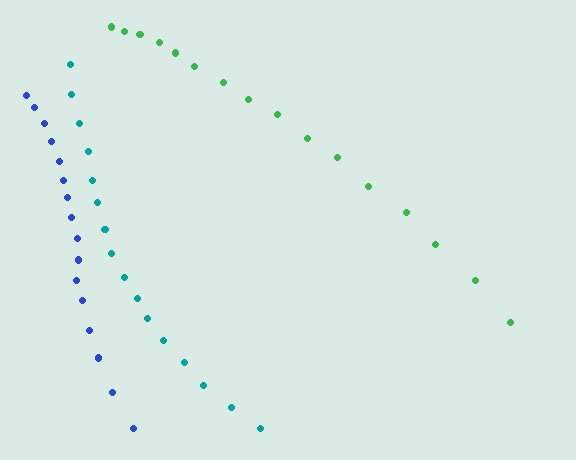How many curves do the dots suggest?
There are 3 distinct paths.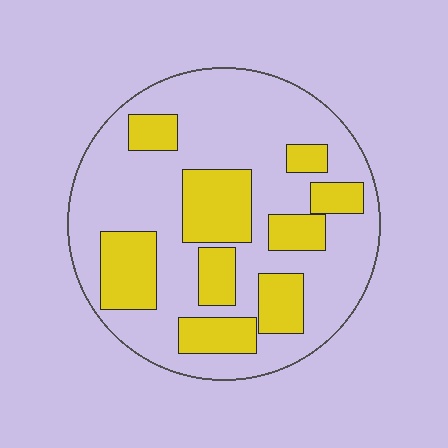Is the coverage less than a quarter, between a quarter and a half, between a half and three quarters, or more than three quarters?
Between a quarter and a half.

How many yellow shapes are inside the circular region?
9.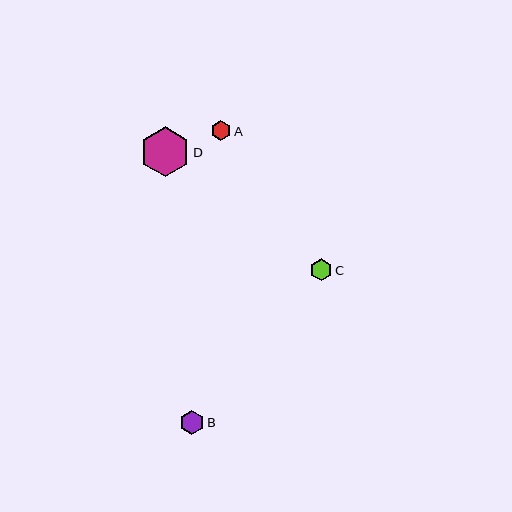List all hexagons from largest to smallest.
From largest to smallest: D, B, C, A.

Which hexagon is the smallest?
Hexagon A is the smallest with a size of approximately 21 pixels.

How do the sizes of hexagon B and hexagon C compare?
Hexagon B and hexagon C are approximately the same size.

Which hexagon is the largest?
Hexagon D is the largest with a size of approximately 50 pixels.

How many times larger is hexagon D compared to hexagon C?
Hexagon D is approximately 2.3 times the size of hexagon C.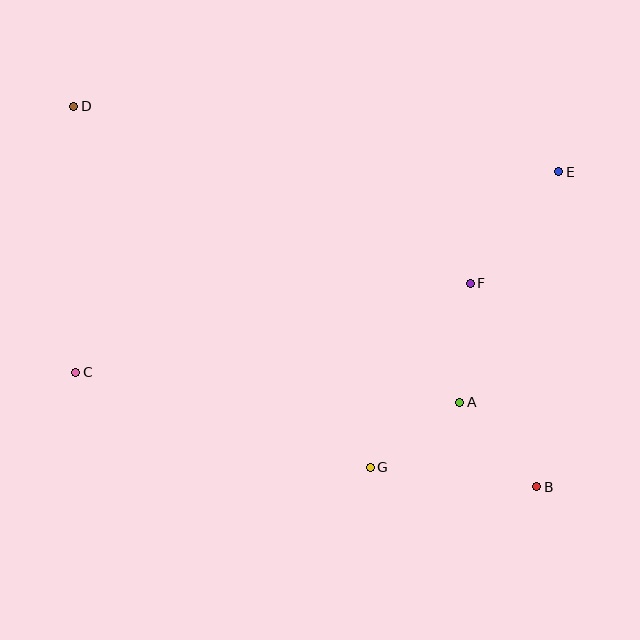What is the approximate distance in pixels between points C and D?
The distance between C and D is approximately 266 pixels.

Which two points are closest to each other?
Points A and G are closest to each other.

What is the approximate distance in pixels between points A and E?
The distance between A and E is approximately 251 pixels.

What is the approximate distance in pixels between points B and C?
The distance between B and C is approximately 475 pixels.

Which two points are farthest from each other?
Points B and D are farthest from each other.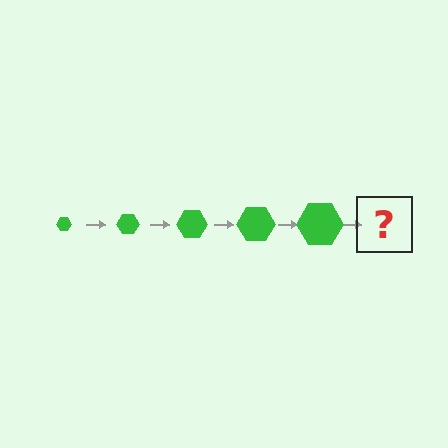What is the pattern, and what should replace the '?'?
The pattern is that the hexagon gets progressively larger each step. The '?' should be a green hexagon, larger than the previous one.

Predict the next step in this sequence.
The next step is a green hexagon, larger than the previous one.